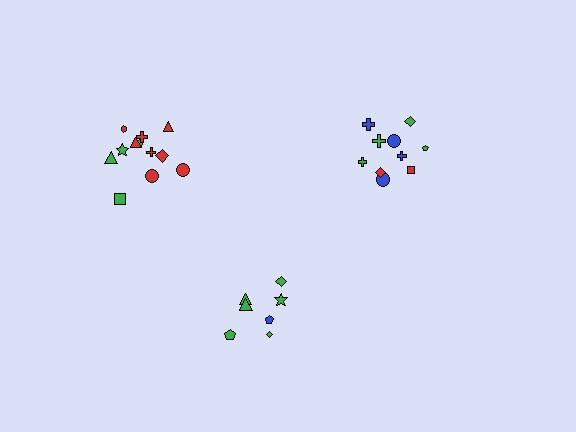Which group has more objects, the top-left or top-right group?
The top-left group.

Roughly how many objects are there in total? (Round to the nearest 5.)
Roughly 30 objects in total.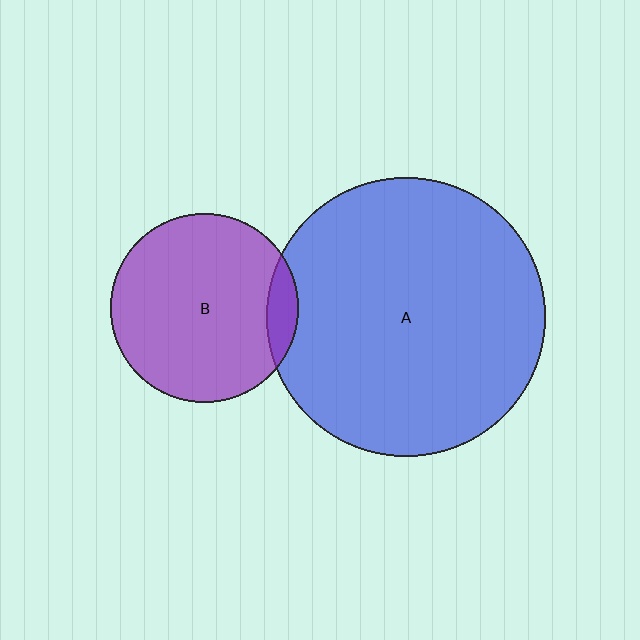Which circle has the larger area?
Circle A (blue).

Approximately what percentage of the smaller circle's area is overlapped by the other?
Approximately 10%.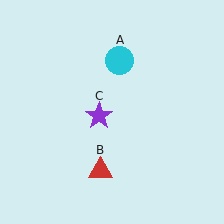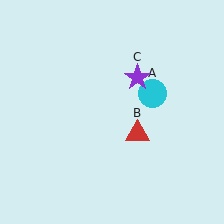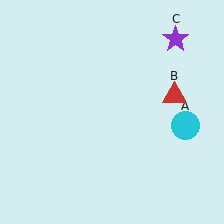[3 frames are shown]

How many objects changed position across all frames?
3 objects changed position: cyan circle (object A), red triangle (object B), purple star (object C).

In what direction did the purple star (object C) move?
The purple star (object C) moved up and to the right.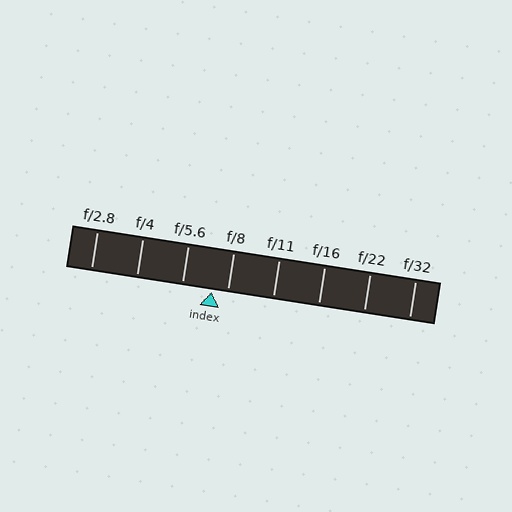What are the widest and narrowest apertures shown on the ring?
The widest aperture shown is f/2.8 and the narrowest is f/32.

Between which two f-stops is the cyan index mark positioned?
The index mark is between f/5.6 and f/8.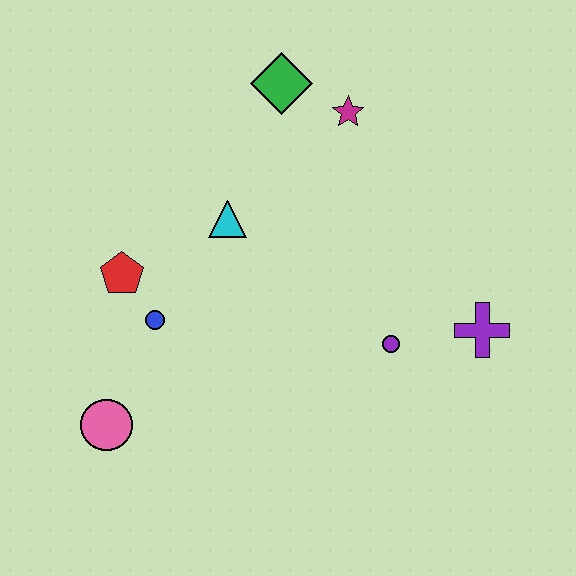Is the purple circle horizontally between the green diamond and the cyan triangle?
No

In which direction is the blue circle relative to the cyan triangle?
The blue circle is below the cyan triangle.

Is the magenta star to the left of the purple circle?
Yes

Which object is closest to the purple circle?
The purple cross is closest to the purple circle.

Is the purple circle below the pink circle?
No